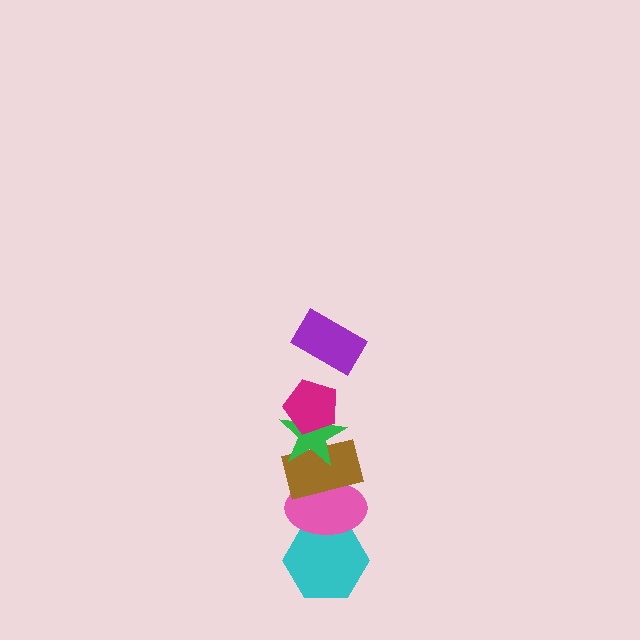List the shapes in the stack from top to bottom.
From top to bottom: the purple rectangle, the magenta pentagon, the green star, the brown rectangle, the pink ellipse, the cyan hexagon.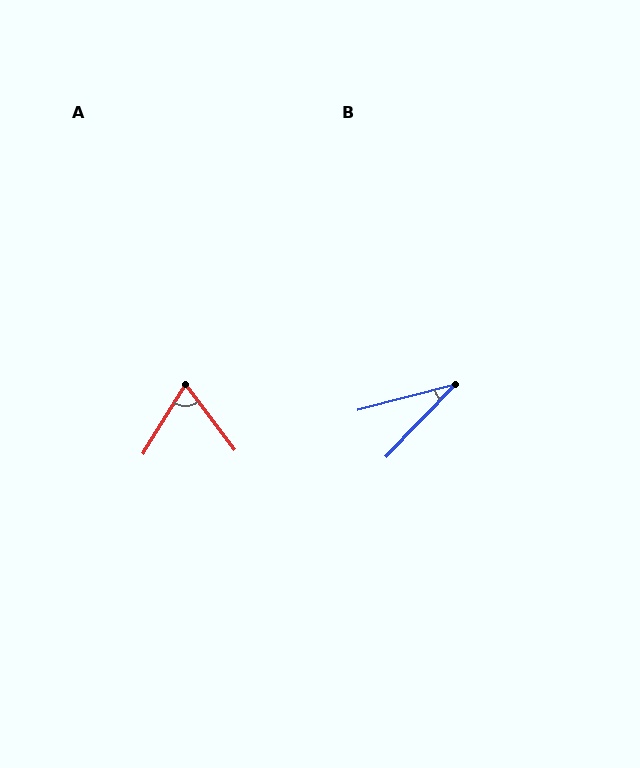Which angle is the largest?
A, at approximately 69 degrees.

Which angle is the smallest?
B, at approximately 31 degrees.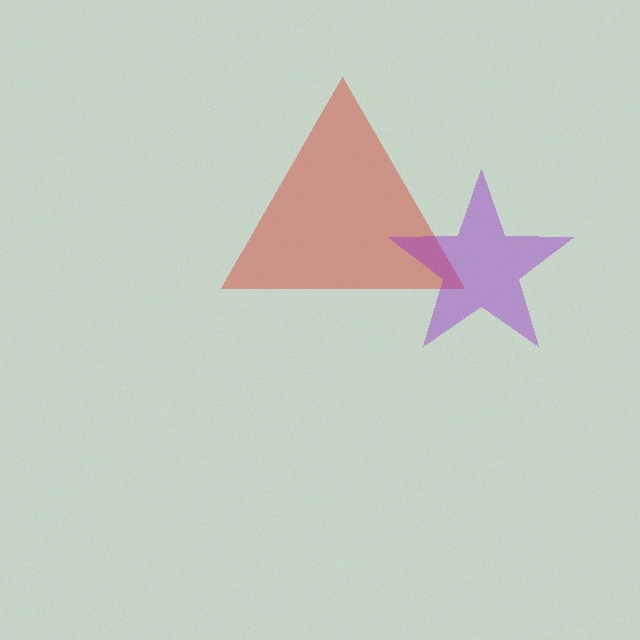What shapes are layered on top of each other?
The layered shapes are: a red triangle, a purple star.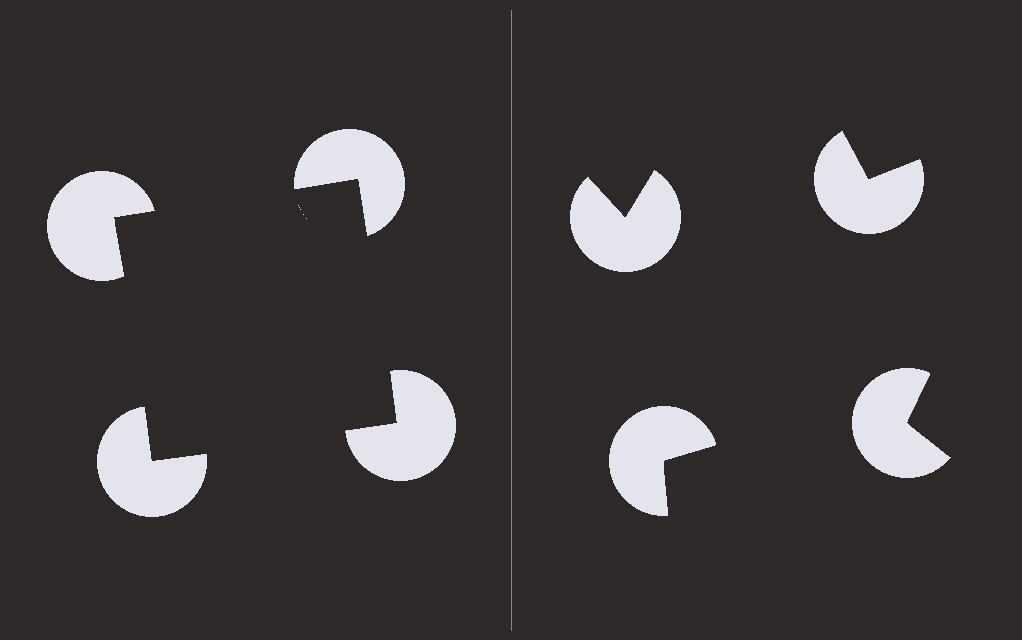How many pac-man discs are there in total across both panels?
8 — 4 on each side.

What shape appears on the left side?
An illusory square.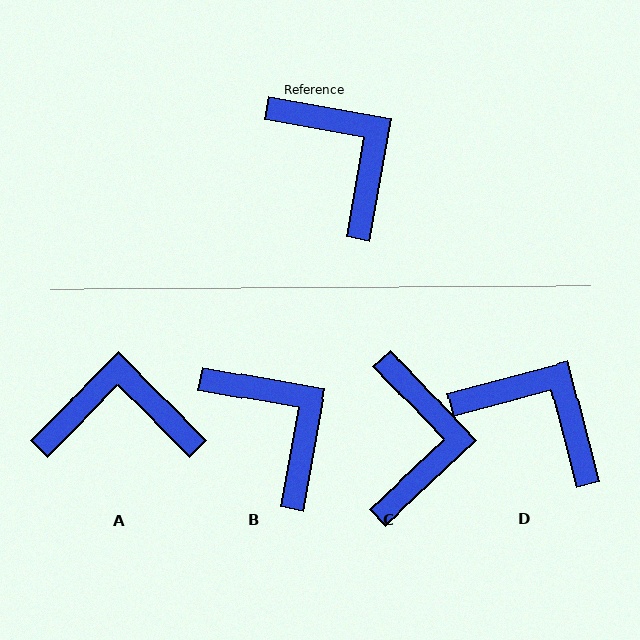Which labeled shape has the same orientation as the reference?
B.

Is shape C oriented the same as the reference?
No, it is off by about 37 degrees.